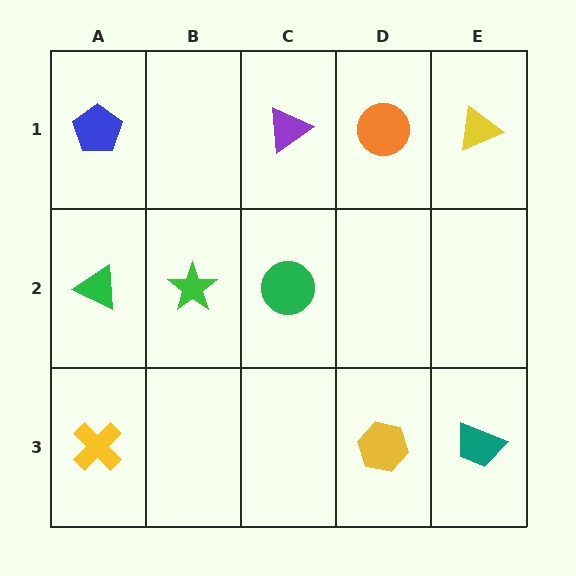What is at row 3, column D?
A yellow hexagon.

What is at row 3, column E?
A teal trapezoid.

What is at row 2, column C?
A green circle.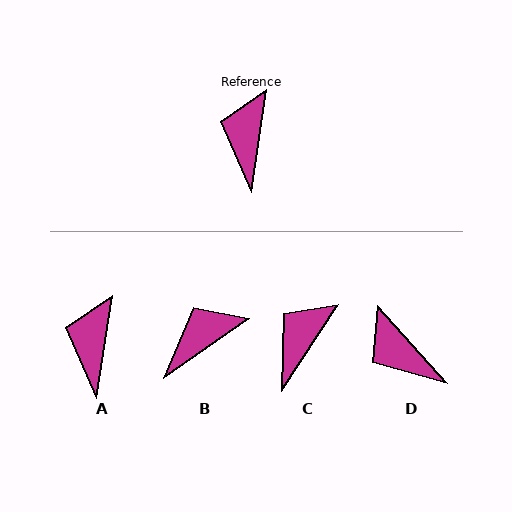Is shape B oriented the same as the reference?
No, it is off by about 46 degrees.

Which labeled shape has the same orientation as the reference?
A.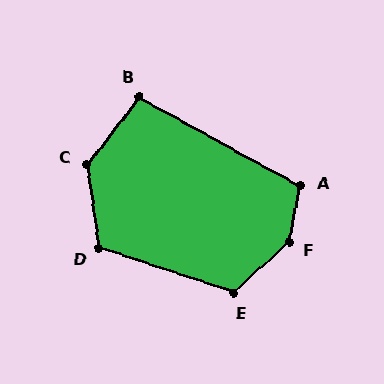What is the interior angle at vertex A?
Approximately 107 degrees (obtuse).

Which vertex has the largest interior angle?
F, at approximately 144 degrees.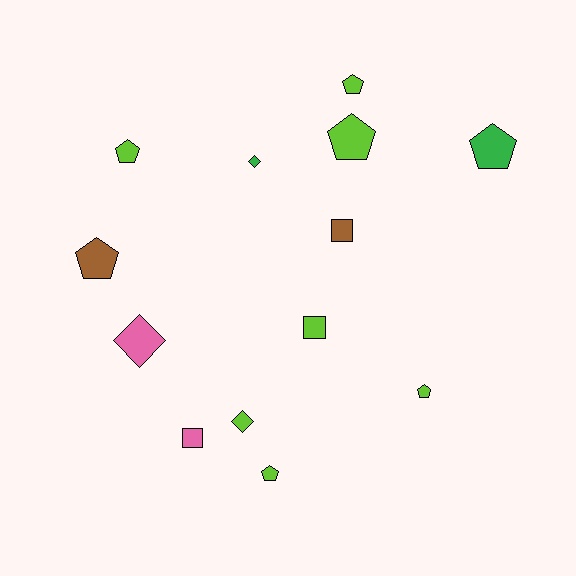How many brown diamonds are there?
There are no brown diamonds.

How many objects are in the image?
There are 13 objects.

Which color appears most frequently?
Lime, with 7 objects.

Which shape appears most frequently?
Pentagon, with 7 objects.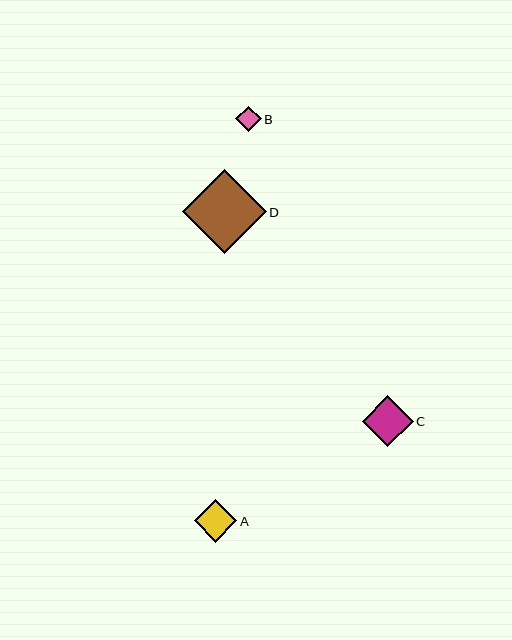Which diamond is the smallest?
Diamond B is the smallest with a size of approximately 26 pixels.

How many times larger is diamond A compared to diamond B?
Diamond A is approximately 1.7 times the size of diamond B.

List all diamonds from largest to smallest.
From largest to smallest: D, C, A, B.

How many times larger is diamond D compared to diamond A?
Diamond D is approximately 2.0 times the size of diamond A.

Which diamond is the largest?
Diamond D is the largest with a size of approximately 84 pixels.